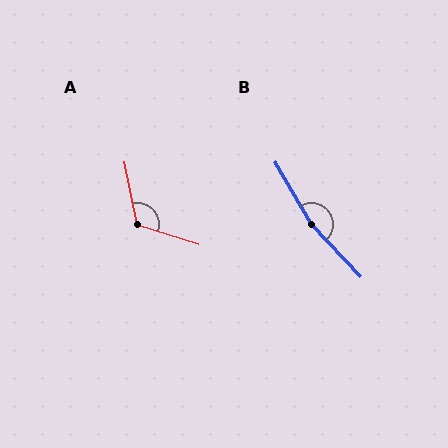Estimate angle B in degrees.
Approximately 166 degrees.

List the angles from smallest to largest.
A (119°), B (166°).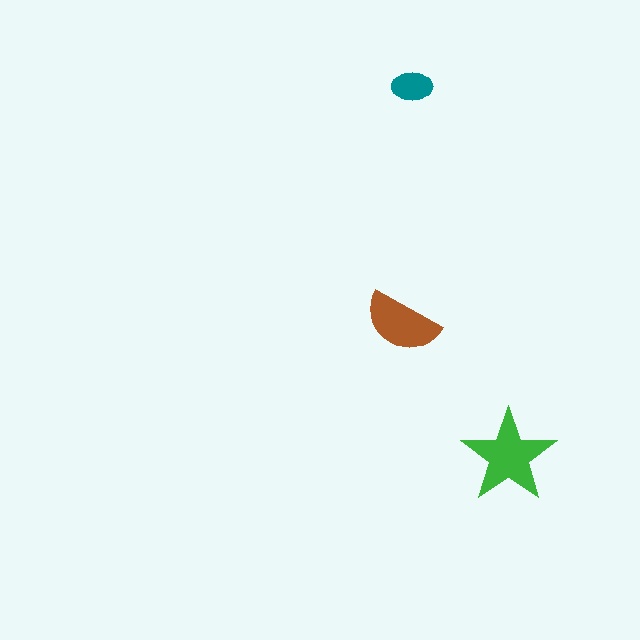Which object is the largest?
The green star.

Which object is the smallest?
The teal ellipse.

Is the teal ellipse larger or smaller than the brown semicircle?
Smaller.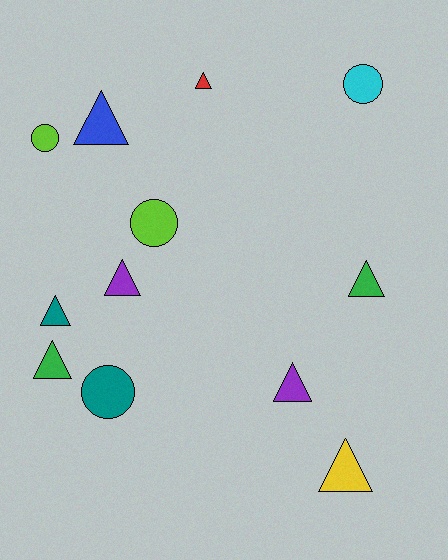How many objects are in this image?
There are 12 objects.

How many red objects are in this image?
There is 1 red object.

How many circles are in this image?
There are 4 circles.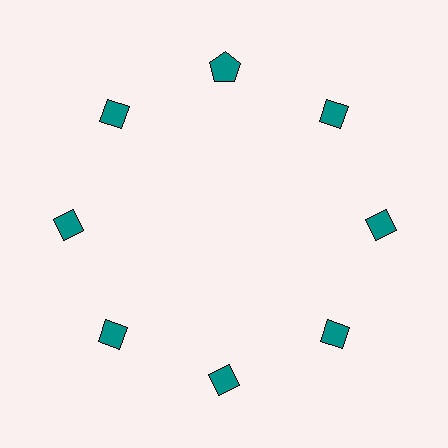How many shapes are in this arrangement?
There are 8 shapes arranged in a ring pattern.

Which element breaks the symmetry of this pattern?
The teal pentagon at roughly the 12 o'clock position breaks the symmetry. All other shapes are teal diamonds.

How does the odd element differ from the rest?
It has a different shape: pentagon instead of diamond.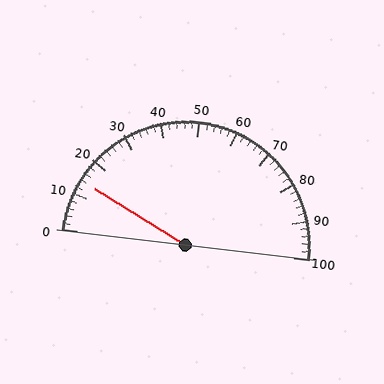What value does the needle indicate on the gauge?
The needle indicates approximately 14.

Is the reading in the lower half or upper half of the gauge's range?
The reading is in the lower half of the range (0 to 100).